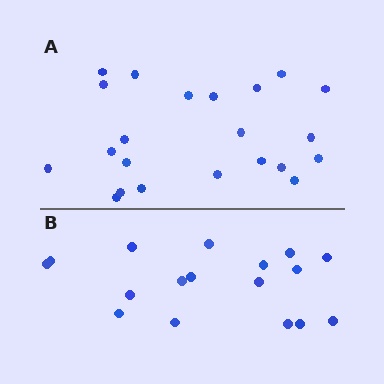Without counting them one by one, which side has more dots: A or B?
Region A (the top region) has more dots.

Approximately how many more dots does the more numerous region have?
Region A has about 5 more dots than region B.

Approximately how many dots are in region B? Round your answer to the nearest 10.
About 20 dots. (The exact count is 17, which rounds to 20.)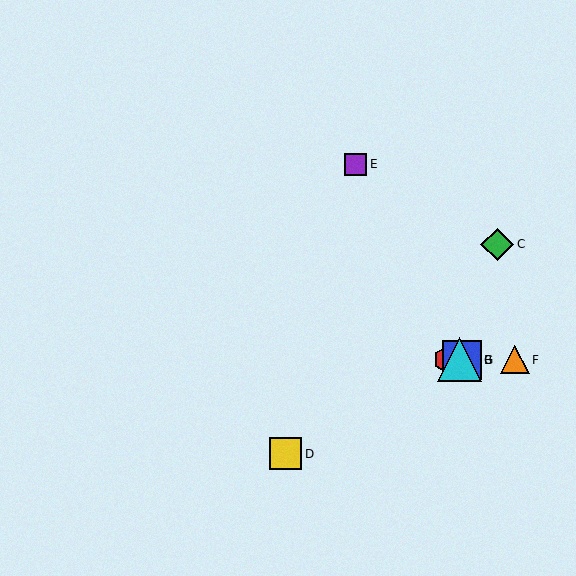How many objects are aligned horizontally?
4 objects (A, B, F, G) are aligned horizontally.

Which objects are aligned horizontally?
Objects A, B, F, G are aligned horizontally.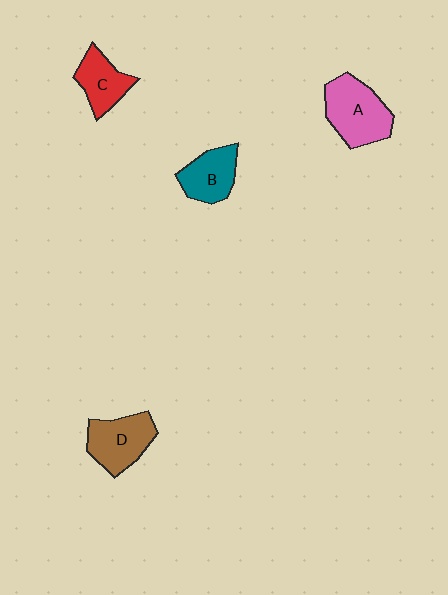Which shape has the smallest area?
Shape C (red).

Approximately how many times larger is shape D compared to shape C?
Approximately 1.3 times.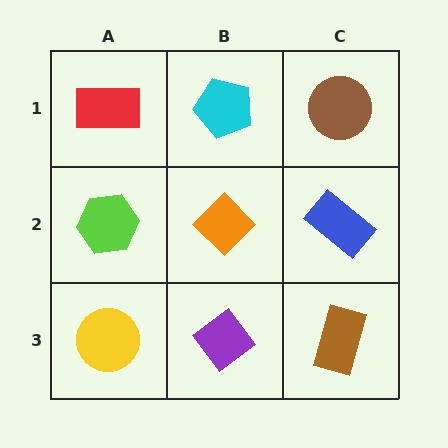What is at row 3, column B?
A purple diamond.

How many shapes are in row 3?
3 shapes.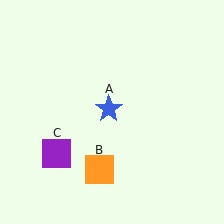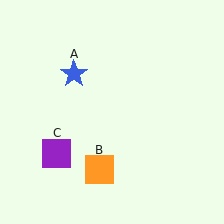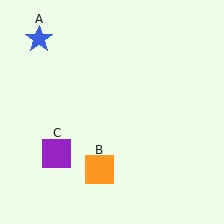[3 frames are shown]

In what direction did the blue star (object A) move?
The blue star (object A) moved up and to the left.